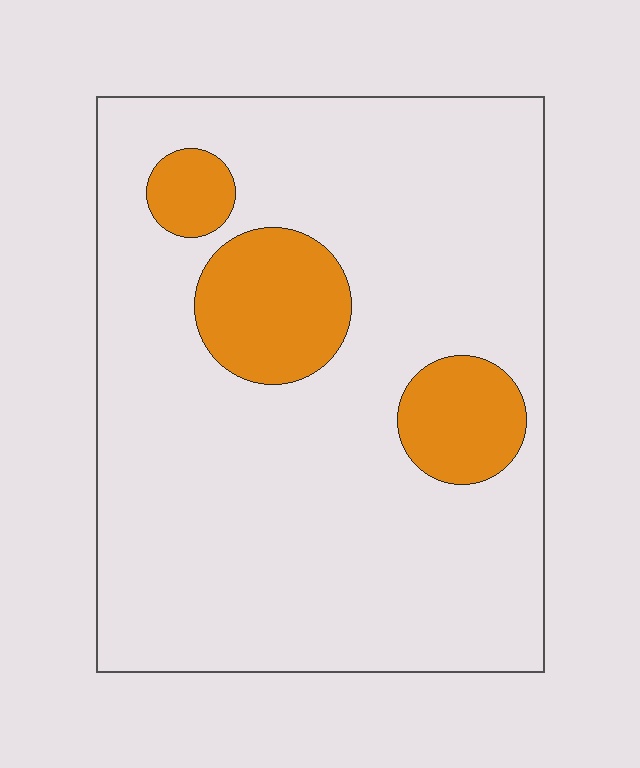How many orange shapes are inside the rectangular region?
3.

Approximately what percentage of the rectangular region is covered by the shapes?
Approximately 15%.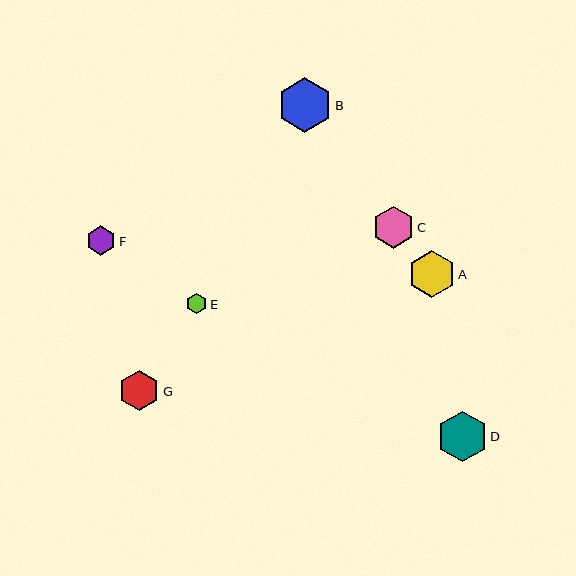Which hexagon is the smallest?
Hexagon E is the smallest with a size of approximately 20 pixels.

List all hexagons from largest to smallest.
From largest to smallest: B, D, A, C, G, F, E.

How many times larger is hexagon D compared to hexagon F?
Hexagon D is approximately 1.7 times the size of hexagon F.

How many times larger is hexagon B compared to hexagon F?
Hexagon B is approximately 1.8 times the size of hexagon F.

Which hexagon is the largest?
Hexagon B is the largest with a size of approximately 54 pixels.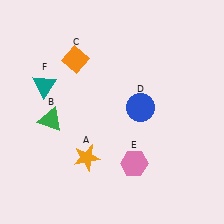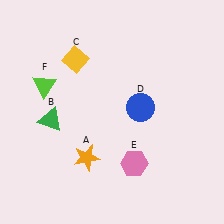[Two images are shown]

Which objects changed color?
C changed from orange to yellow. F changed from teal to lime.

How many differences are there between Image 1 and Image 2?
There are 2 differences between the two images.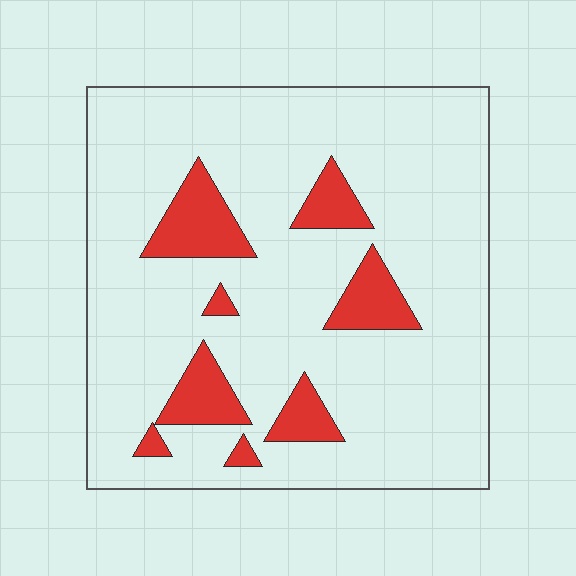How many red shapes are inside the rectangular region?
8.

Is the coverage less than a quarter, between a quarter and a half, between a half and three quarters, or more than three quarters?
Less than a quarter.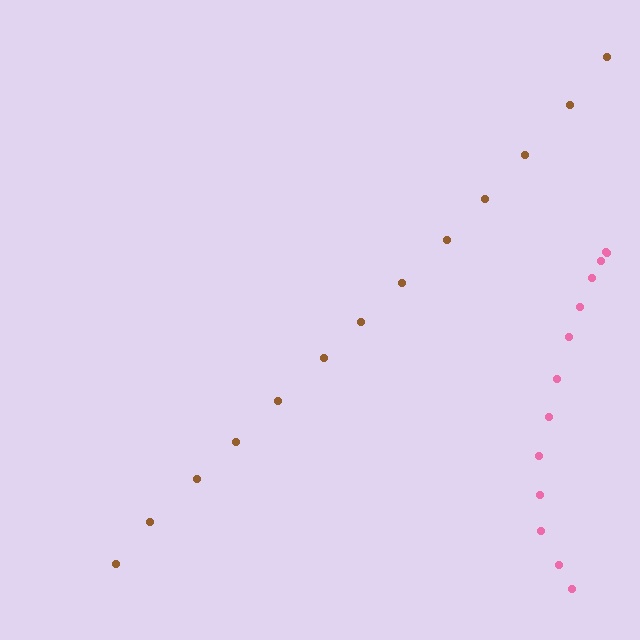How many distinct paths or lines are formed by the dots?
There are 2 distinct paths.